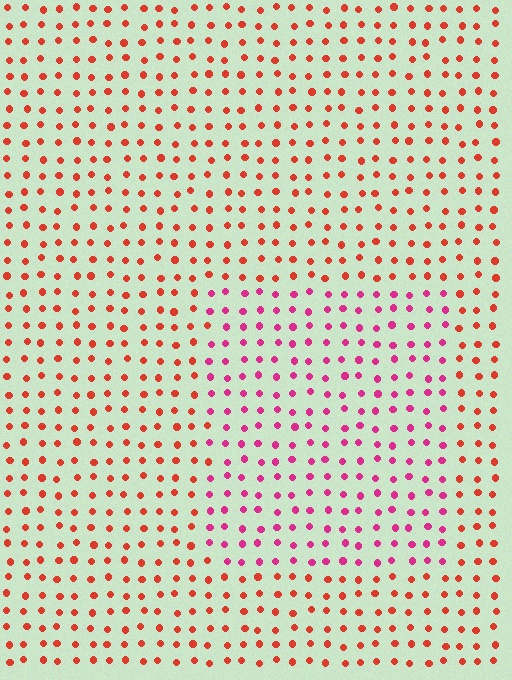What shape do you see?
I see a rectangle.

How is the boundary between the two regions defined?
The boundary is defined purely by a slight shift in hue (about 39 degrees). Spacing, size, and orientation are identical on both sides.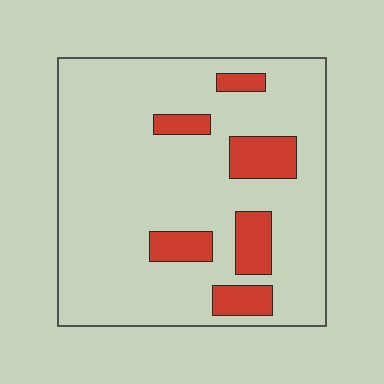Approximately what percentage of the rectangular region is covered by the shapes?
Approximately 15%.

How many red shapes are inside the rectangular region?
6.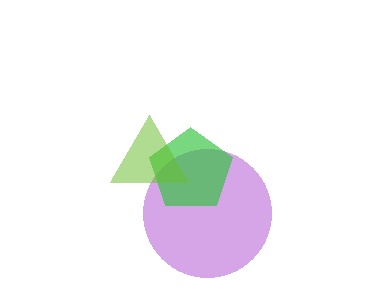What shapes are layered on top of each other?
The layered shapes are: a purple circle, a green pentagon, a lime triangle.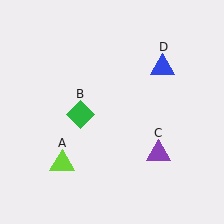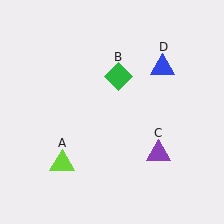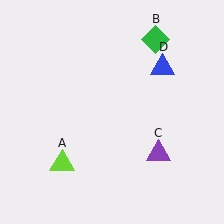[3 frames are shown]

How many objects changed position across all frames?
1 object changed position: green diamond (object B).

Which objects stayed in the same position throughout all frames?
Lime triangle (object A) and purple triangle (object C) and blue triangle (object D) remained stationary.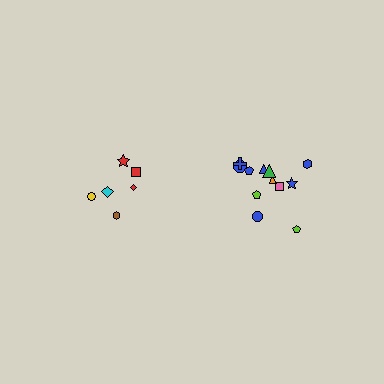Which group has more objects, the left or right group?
The right group.